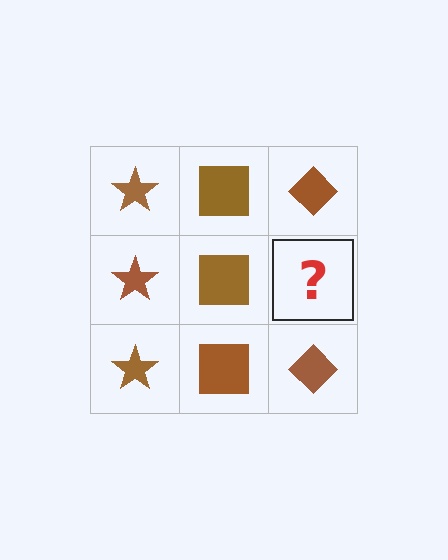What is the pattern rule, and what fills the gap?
The rule is that each column has a consistent shape. The gap should be filled with a brown diamond.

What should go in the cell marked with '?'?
The missing cell should contain a brown diamond.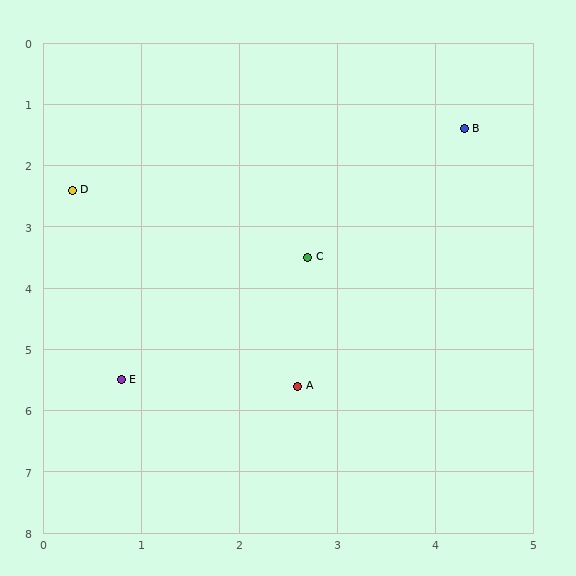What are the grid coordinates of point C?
Point C is at approximately (2.7, 3.5).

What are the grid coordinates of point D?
Point D is at approximately (0.3, 2.4).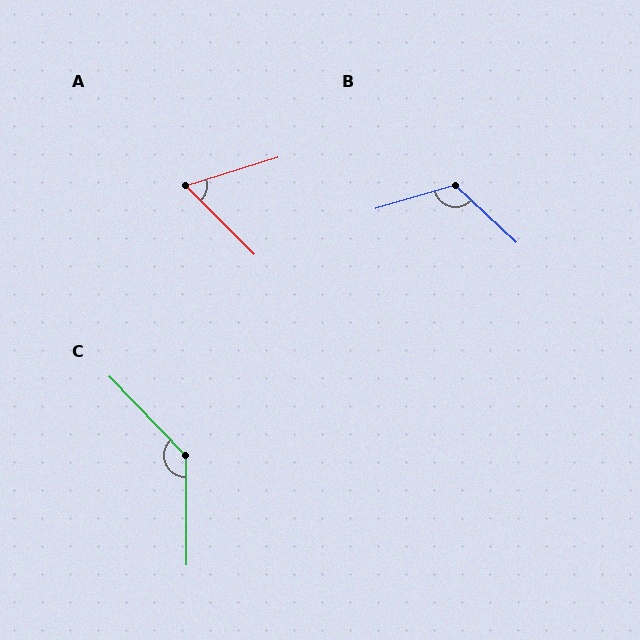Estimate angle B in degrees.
Approximately 120 degrees.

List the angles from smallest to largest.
A (62°), B (120°), C (136°).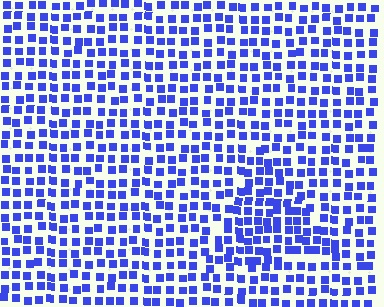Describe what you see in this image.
The image contains small blue elements arranged at two different densities. A triangle-shaped region is visible where the elements are more densely packed than the surrounding area.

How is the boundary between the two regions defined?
The boundary is defined by a change in element density (approximately 1.5x ratio). All elements are the same color, size, and shape.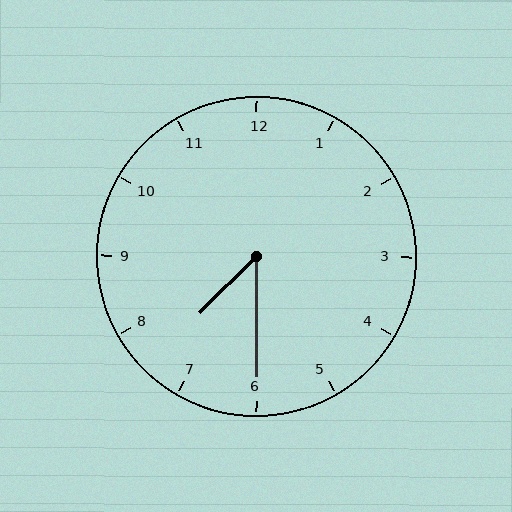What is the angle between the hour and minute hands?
Approximately 45 degrees.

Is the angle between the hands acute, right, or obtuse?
It is acute.